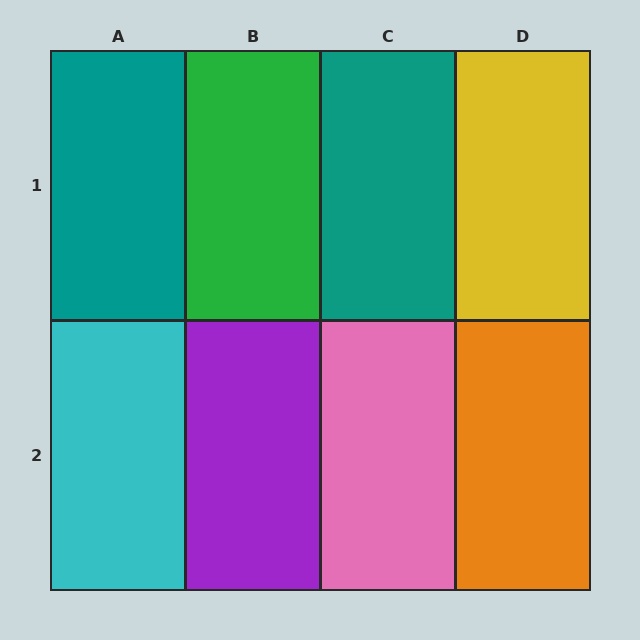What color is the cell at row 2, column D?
Orange.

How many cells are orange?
1 cell is orange.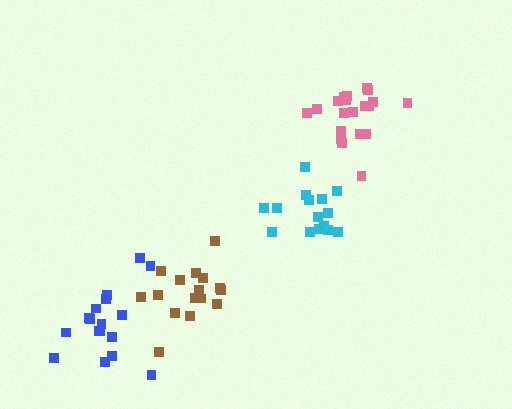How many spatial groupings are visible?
There are 4 spatial groupings.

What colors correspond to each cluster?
The clusters are colored: blue, cyan, pink, brown.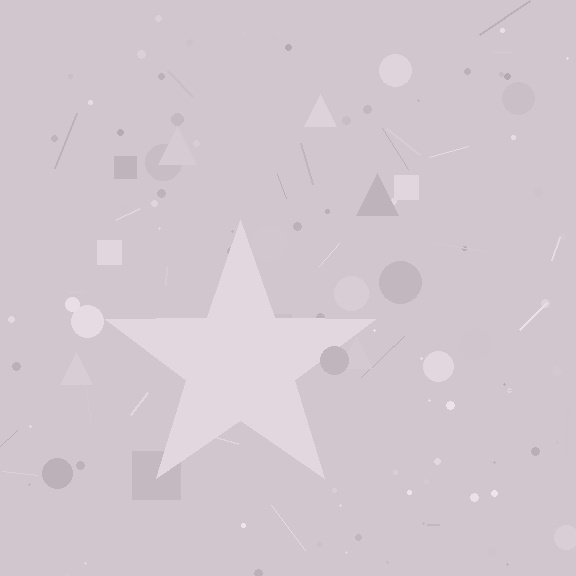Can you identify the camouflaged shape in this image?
The camouflaged shape is a star.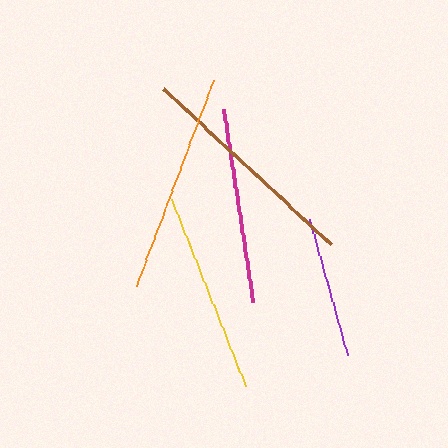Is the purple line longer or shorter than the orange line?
The orange line is longer than the purple line.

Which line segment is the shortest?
The purple line is the shortest at approximately 141 pixels.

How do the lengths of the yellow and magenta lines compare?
The yellow and magenta lines are approximately the same length.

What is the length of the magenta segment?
The magenta segment is approximately 195 pixels long.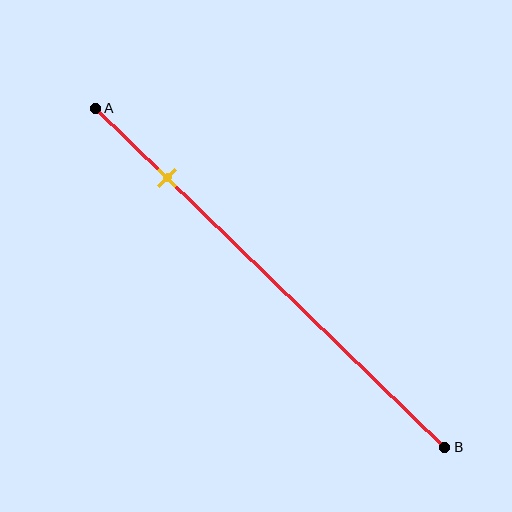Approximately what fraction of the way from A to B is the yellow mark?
The yellow mark is approximately 20% of the way from A to B.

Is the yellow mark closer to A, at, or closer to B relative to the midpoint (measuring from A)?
The yellow mark is closer to point A than the midpoint of segment AB.